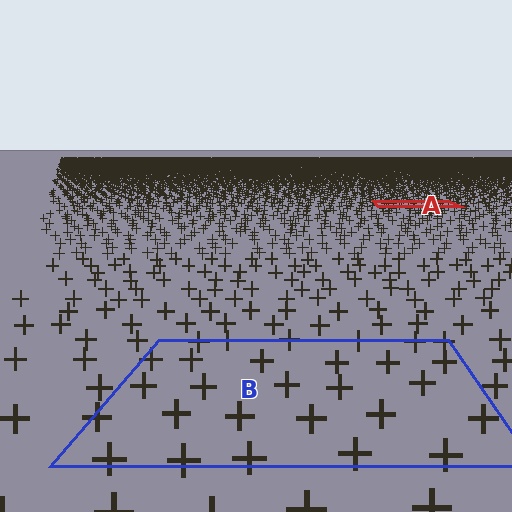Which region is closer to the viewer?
Region B is closer. The texture elements there are larger and more spread out.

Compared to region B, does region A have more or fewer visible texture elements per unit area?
Region A has more texture elements per unit area — they are packed more densely because it is farther away.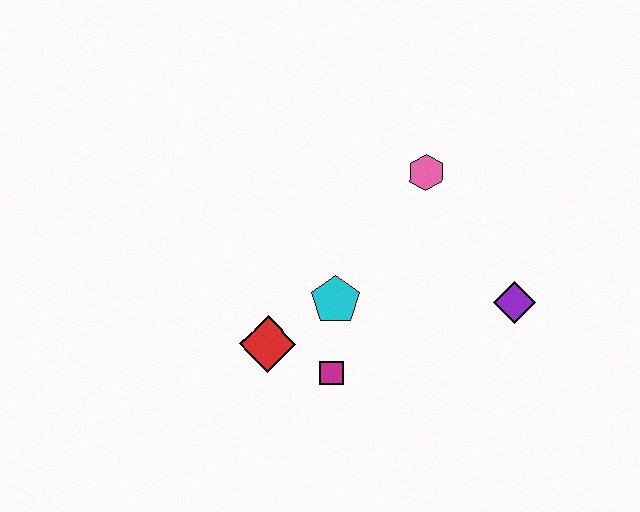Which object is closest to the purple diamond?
The pink hexagon is closest to the purple diamond.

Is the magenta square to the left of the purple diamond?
Yes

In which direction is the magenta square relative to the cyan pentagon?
The magenta square is below the cyan pentagon.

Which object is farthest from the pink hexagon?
The red diamond is farthest from the pink hexagon.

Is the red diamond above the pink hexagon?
No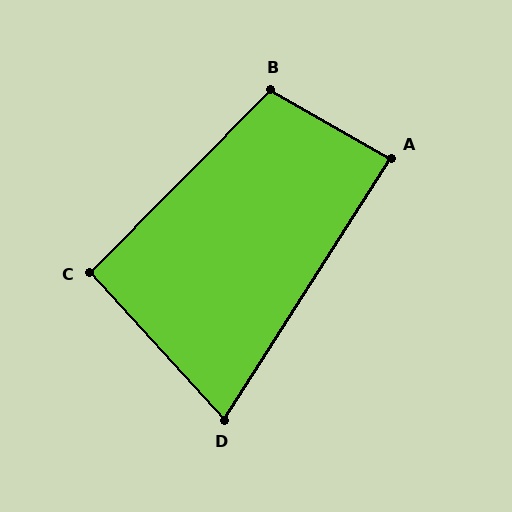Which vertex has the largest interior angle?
B, at approximately 105 degrees.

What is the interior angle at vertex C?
Approximately 93 degrees (approximately right).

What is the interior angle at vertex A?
Approximately 87 degrees (approximately right).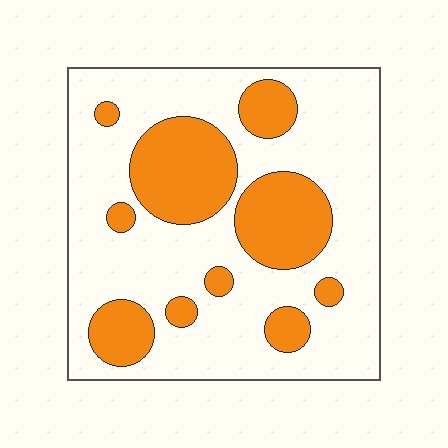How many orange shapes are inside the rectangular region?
10.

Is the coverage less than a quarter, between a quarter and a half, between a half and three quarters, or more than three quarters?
Between a quarter and a half.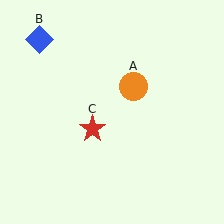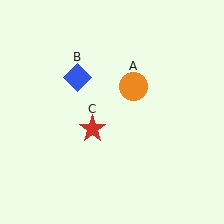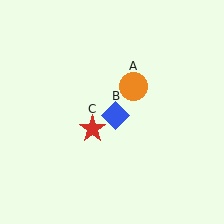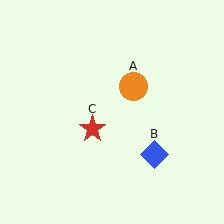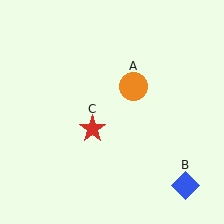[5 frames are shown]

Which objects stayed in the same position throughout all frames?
Orange circle (object A) and red star (object C) remained stationary.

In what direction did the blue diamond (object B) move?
The blue diamond (object B) moved down and to the right.